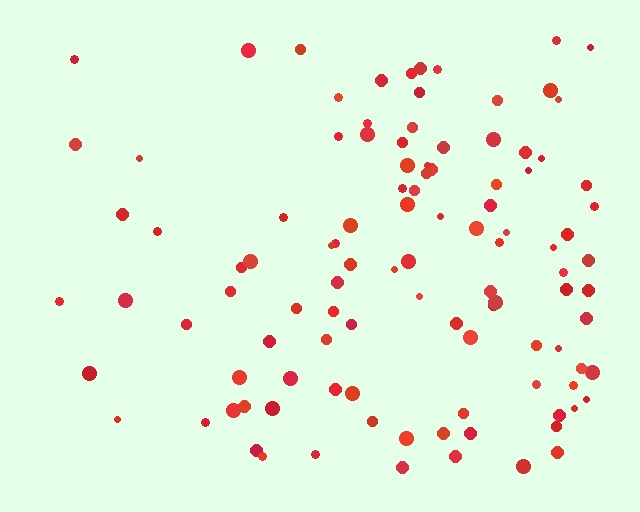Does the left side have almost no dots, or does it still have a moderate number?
Still a moderate number, just noticeably fewer than the right.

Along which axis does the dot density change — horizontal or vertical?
Horizontal.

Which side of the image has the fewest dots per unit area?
The left.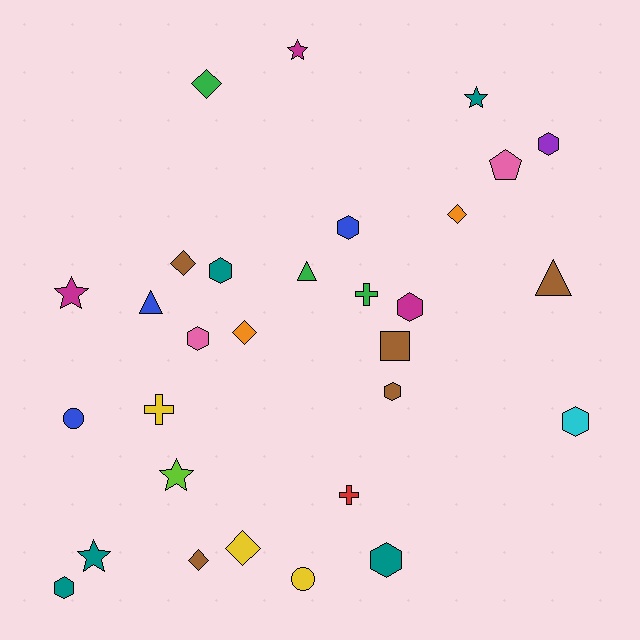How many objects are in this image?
There are 30 objects.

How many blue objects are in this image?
There are 3 blue objects.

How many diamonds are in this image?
There are 6 diamonds.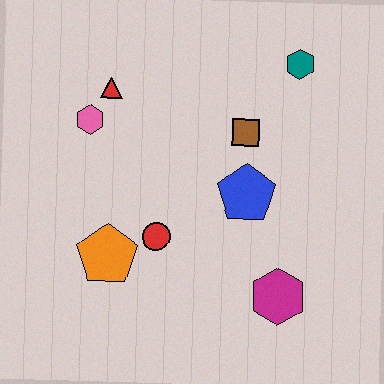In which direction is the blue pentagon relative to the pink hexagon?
The blue pentagon is to the right of the pink hexagon.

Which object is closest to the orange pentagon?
The red circle is closest to the orange pentagon.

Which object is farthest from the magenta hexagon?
The red triangle is farthest from the magenta hexagon.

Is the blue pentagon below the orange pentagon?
No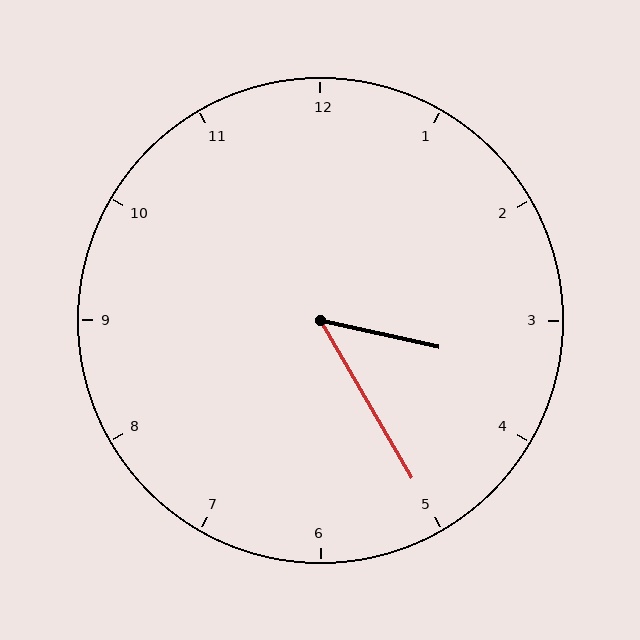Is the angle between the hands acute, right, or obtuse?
It is acute.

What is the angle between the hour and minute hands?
Approximately 48 degrees.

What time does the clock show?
3:25.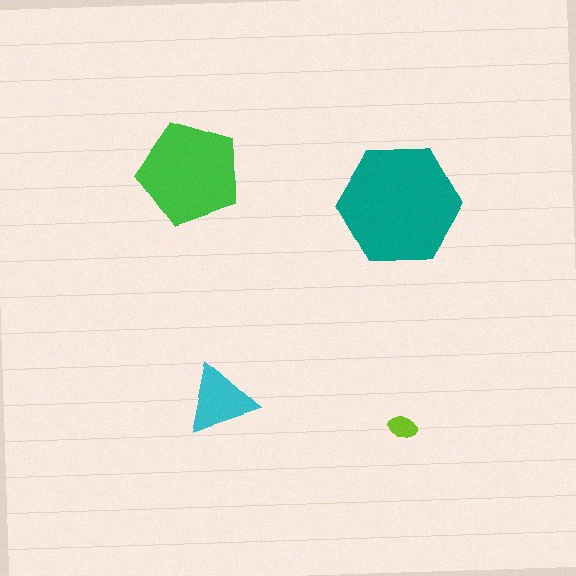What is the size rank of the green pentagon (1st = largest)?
2nd.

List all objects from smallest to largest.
The lime ellipse, the cyan triangle, the green pentagon, the teal hexagon.